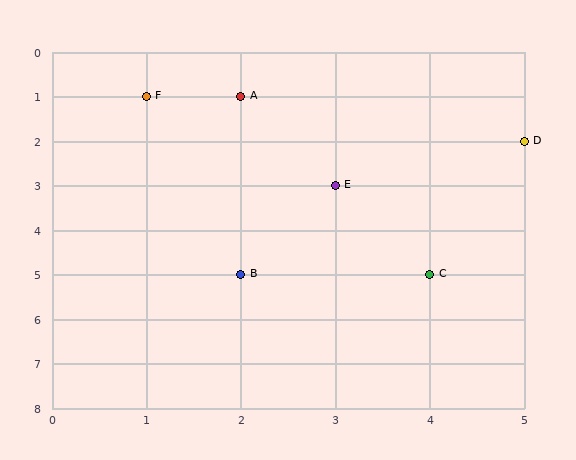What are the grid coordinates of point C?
Point C is at grid coordinates (4, 5).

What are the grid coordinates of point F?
Point F is at grid coordinates (1, 1).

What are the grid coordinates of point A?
Point A is at grid coordinates (2, 1).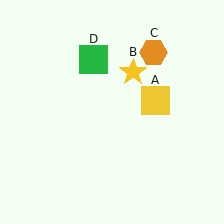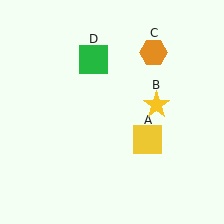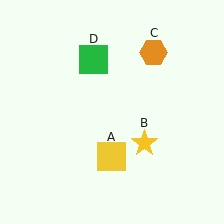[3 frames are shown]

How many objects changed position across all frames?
2 objects changed position: yellow square (object A), yellow star (object B).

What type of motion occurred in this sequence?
The yellow square (object A), yellow star (object B) rotated clockwise around the center of the scene.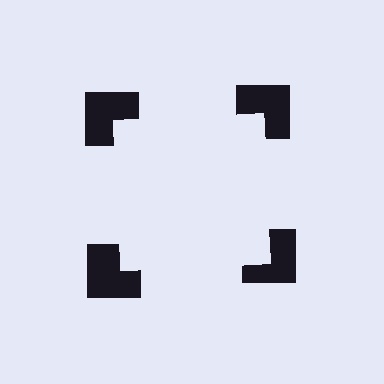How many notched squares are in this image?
There are 4 — one at each vertex of the illusory square.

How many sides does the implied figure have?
4 sides.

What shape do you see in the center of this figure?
An illusory square — its edges are inferred from the aligned wedge cuts in the notched squares, not physically drawn.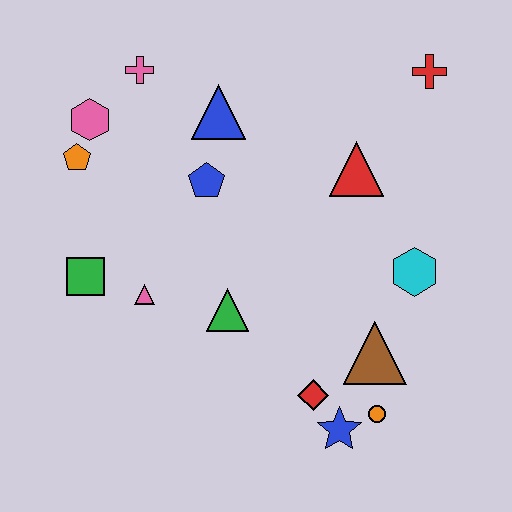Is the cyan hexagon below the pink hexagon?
Yes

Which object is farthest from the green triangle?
The red cross is farthest from the green triangle.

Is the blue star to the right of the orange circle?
No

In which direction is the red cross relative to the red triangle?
The red cross is above the red triangle.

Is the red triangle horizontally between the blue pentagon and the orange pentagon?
No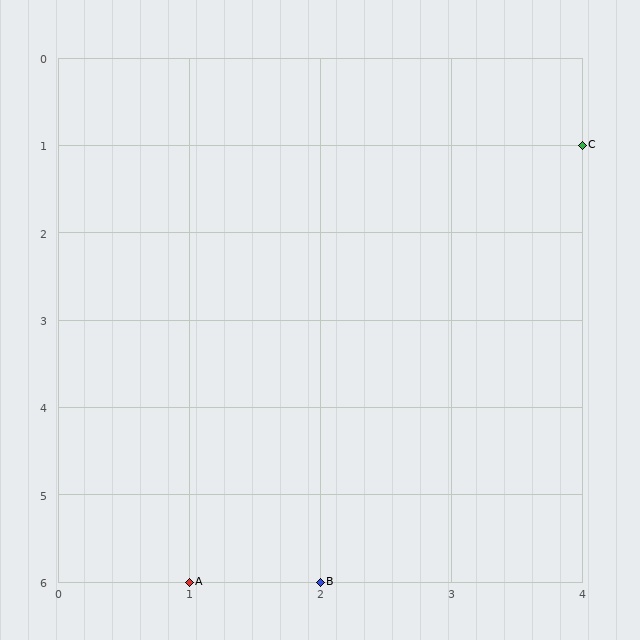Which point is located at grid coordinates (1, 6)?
Point A is at (1, 6).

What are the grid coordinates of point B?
Point B is at grid coordinates (2, 6).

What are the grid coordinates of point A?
Point A is at grid coordinates (1, 6).